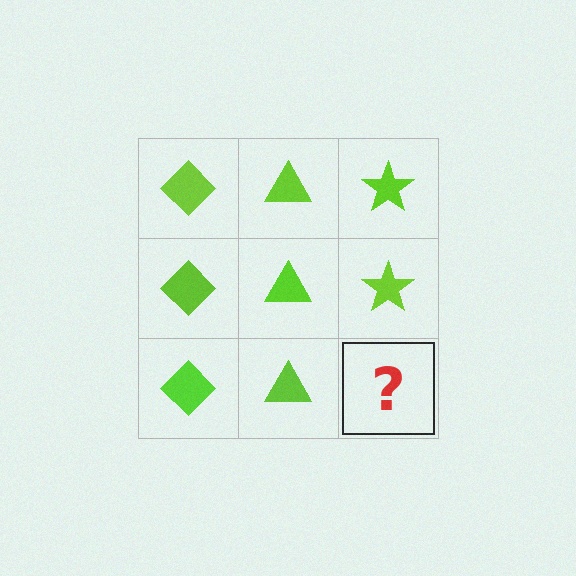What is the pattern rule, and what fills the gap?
The rule is that each column has a consistent shape. The gap should be filled with a lime star.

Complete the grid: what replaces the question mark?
The question mark should be replaced with a lime star.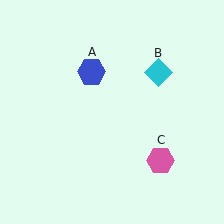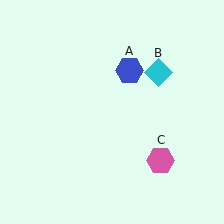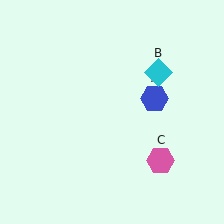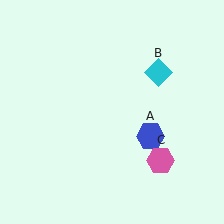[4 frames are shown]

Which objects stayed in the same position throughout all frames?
Cyan diamond (object B) and pink hexagon (object C) remained stationary.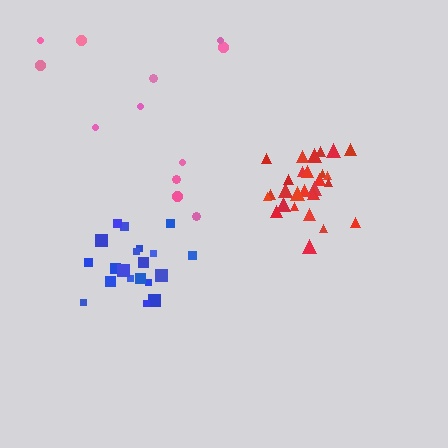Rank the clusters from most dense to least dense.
red, blue, pink.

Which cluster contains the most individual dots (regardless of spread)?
Red (28).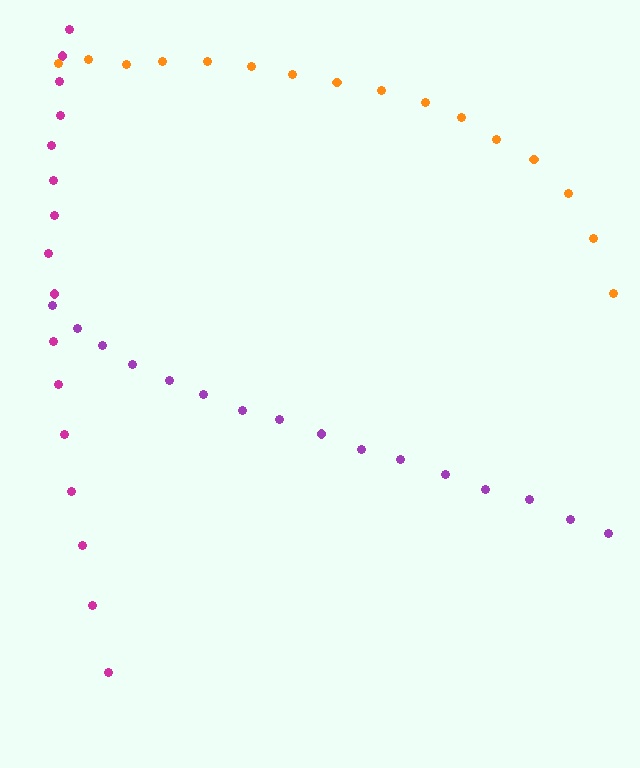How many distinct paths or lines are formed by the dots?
There are 3 distinct paths.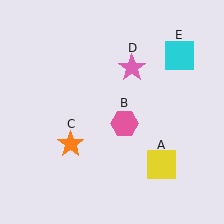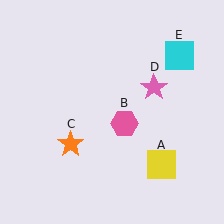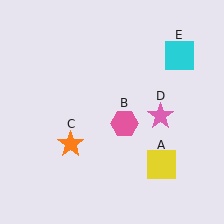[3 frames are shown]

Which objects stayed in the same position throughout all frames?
Yellow square (object A) and pink hexagon (object B) and orange star (object C) and cyan square (object E) remained stationary.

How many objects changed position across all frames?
1 object changed position: pink star (object D).